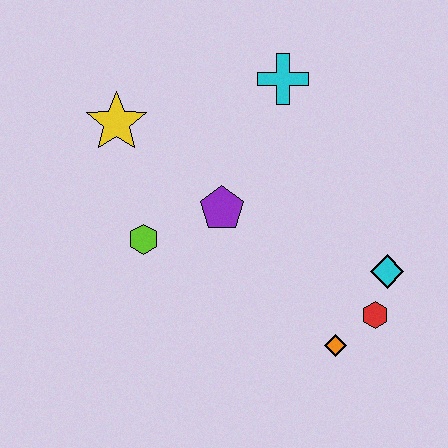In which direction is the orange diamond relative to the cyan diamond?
The orange diamond is below the cyan diamond.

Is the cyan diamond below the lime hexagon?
Yes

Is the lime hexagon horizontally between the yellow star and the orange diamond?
Yes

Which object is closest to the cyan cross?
The purple pentagon is closest to the cyan cross.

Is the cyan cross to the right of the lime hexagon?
Yes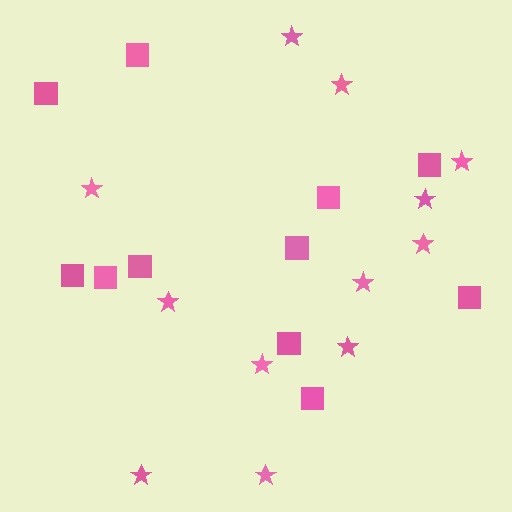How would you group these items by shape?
There are 2 groups: one group of squares (11) and one group of stars (12).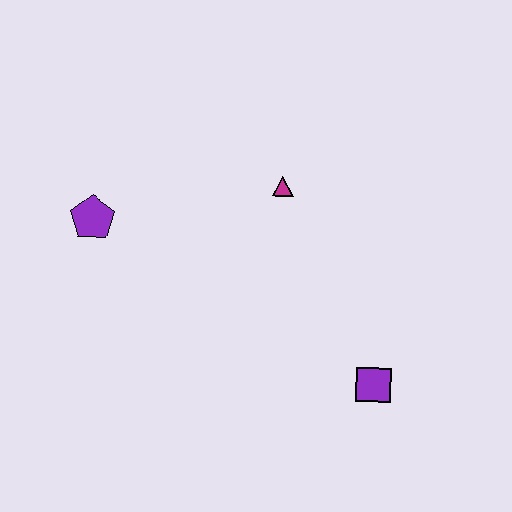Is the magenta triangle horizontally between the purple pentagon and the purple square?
Yes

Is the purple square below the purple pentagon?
Yes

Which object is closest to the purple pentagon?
The magenta triangle is closest to the purple pentagon.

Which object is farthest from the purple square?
The purple pentagon is farthest from the purple square.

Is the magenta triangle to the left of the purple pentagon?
No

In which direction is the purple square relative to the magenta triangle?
The purple square is below the magenta triangle.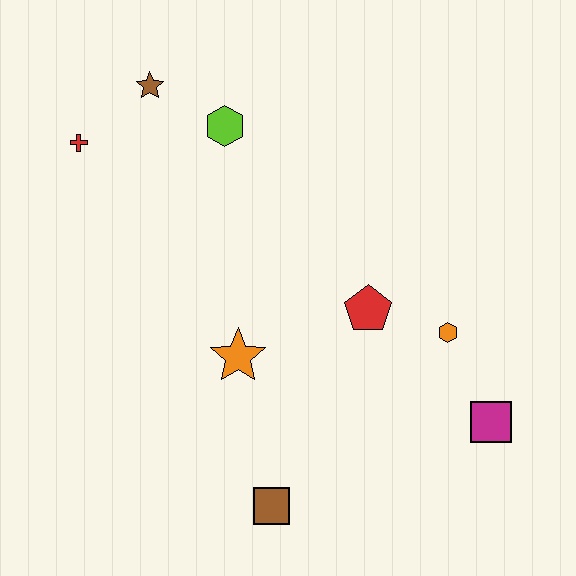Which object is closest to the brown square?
The orange star is closest to the brown square.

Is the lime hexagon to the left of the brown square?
Yes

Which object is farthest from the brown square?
The brown star is farthest from the brown square.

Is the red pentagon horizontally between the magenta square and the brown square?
Yes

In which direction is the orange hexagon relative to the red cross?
The orange hexagon is to the right of the red cross.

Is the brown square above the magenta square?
No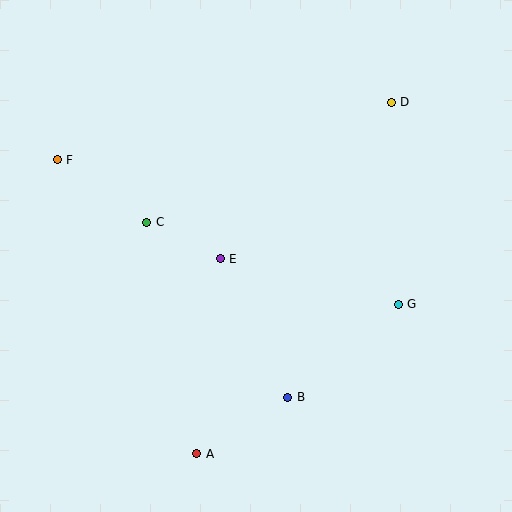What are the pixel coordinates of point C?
Point C is at (147, 222).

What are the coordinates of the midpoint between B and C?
The midpoint between B and C is at (217, 310).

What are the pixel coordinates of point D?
Point D is at (391, 102).